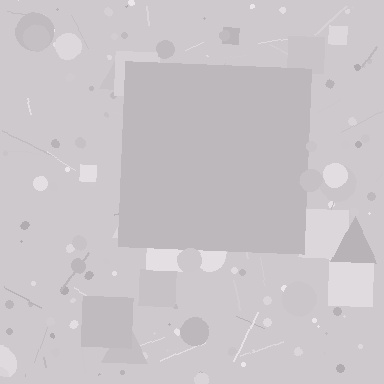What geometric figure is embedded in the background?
A square is embedded in the background.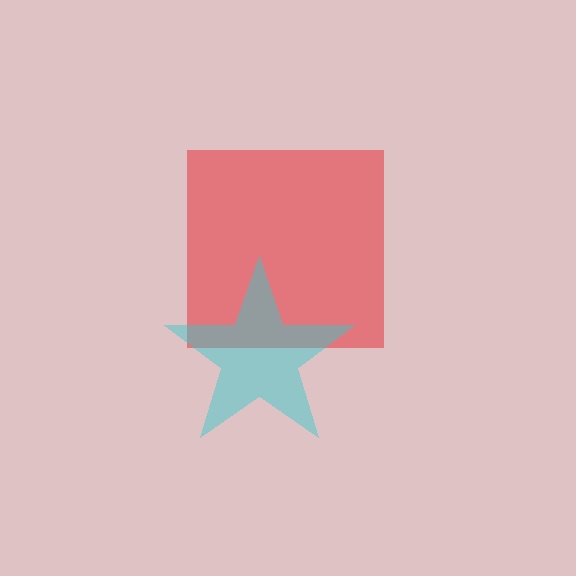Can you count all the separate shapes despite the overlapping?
Yes, there are 2 separate shapes.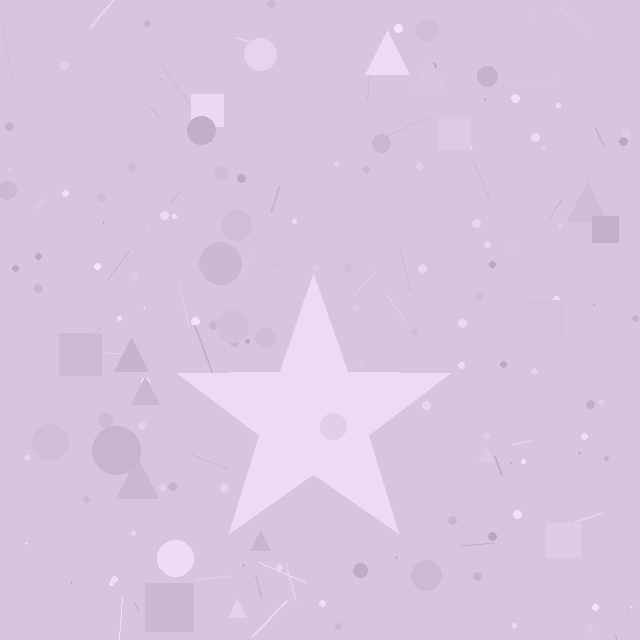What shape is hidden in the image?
A star is hidden in the image.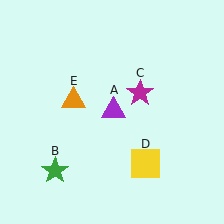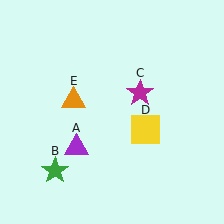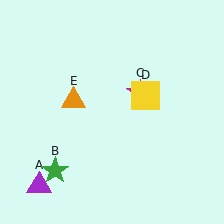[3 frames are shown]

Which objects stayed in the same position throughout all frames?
Green star (object B) and magenta star (object C) and orange triangle (object E) remained stationary.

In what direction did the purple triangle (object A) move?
The purple triangle (object A) moved down and to the left.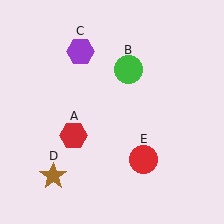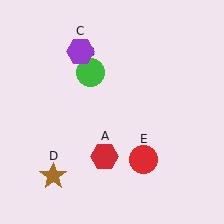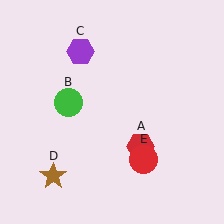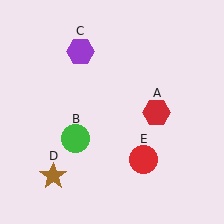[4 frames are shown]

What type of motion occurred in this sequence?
The red hexagon (object A), green circle (object B) rotated counterclockwise around the center of the scene.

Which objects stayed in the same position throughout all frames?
Purple hexagon (object C) and brown star (object D) and red circle (object E) remained stationary.